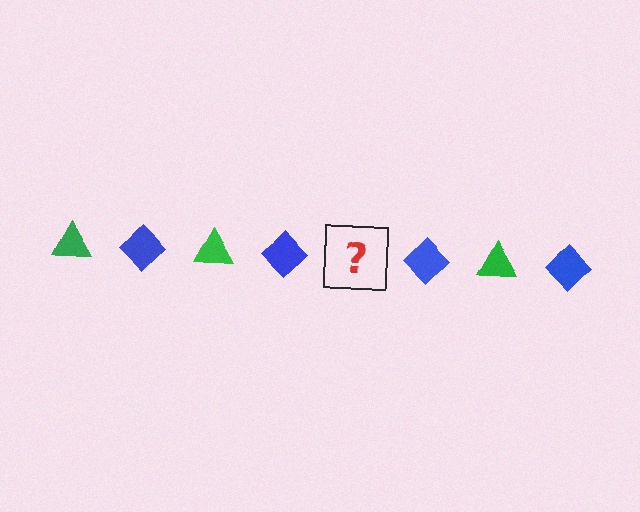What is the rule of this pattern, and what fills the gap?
The rule is that the pattern alternates between green triangle and blue diamond. The gap should be filled with a green triangle.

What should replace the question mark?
The question mark should be replaced with a green triangle.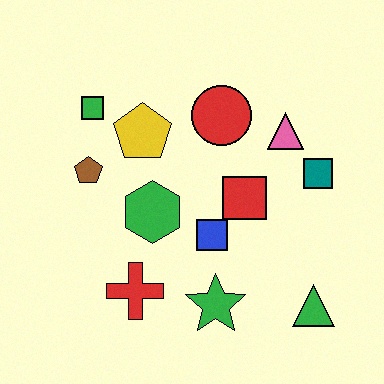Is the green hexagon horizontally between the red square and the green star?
No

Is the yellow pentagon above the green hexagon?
Yes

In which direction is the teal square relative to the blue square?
The teal square is to the right of the blue square.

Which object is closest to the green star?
The blue square is closest to the green star.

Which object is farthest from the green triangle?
The green square is farthest from the green triangle.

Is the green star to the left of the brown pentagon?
No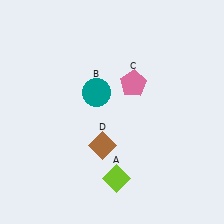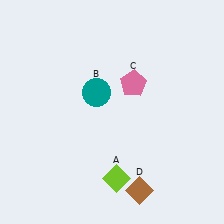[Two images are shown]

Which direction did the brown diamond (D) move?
The brown diamond (D) moved down.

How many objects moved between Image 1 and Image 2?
1 object moved between the two images.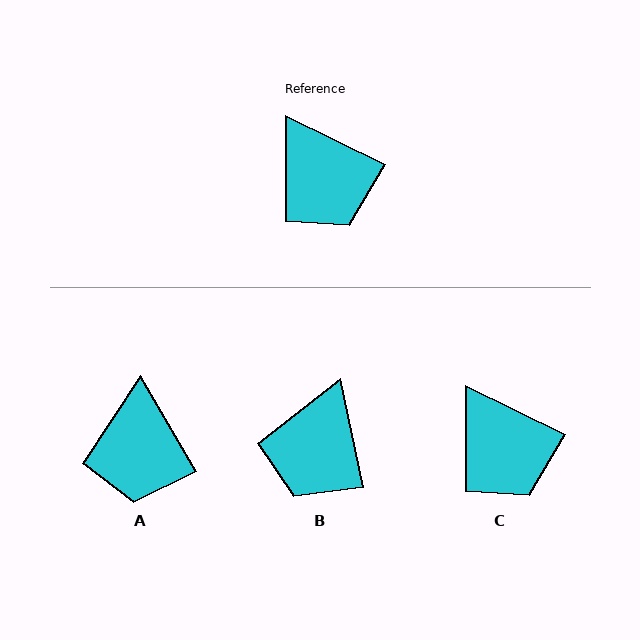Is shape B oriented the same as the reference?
No, it is off by about 52 degrees.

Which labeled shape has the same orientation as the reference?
C.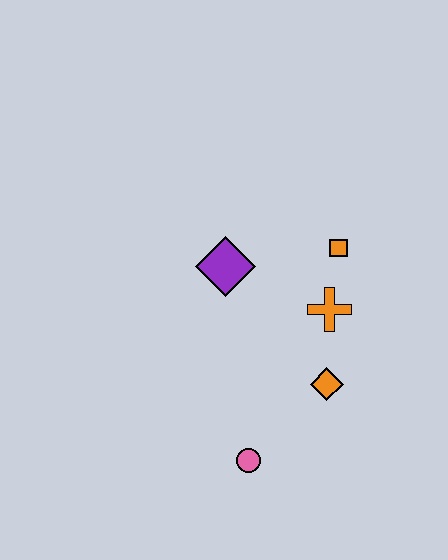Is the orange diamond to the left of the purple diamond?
No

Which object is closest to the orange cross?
The orange square is closest to the orange cross.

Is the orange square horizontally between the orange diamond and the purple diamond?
No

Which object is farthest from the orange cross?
The pink circle is farthest from the orange cross.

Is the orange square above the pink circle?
Yes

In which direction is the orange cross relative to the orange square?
The orange cross is below the orange square.